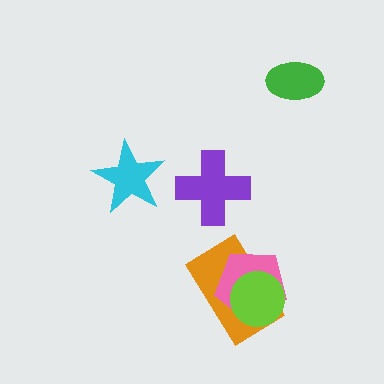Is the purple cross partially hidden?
No, no other shape covers it.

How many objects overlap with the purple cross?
0 objects overlap with the purple cross.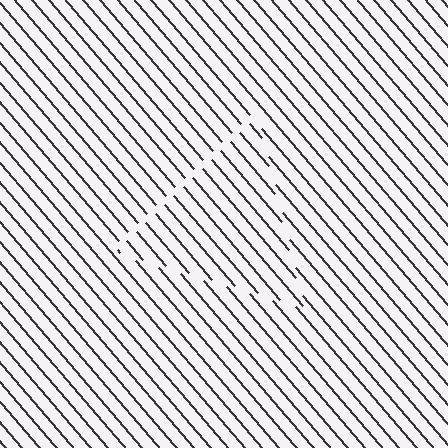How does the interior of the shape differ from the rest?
The interior of the shape contains the same grating, shifted by half a period — the contour is defined by the phase discontinuity where line-ends from the inner and outer gratings abut.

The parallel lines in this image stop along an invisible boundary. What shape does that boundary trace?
An illusory triangle. The interior of the shape contains the same grating, shifted by half a period — the contour is defined by the phase discontinuity where line-ends from the inner and outer gratings abut.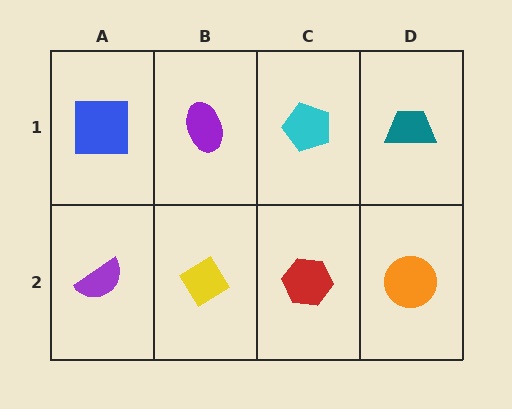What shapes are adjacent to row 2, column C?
A cyan pentagon (row 1, column C), a yellow diamond (row 2, column B), an orange circle (row 2, column D).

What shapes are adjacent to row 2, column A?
A blue square (row 1, column A), a yellow diamond (row 2, column B).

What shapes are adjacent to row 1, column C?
A red hexagon (row 2, column C), a purple ellipse (row 1, column B), a teal trapezoid (row 1, column D).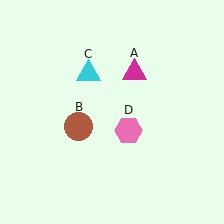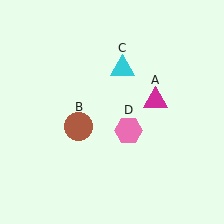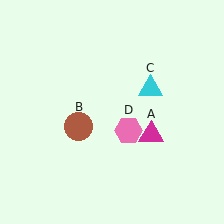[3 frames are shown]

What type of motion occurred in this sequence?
The magenta triangle (object A), cyan triangle (object C) rotated clockwise around the center of the scene.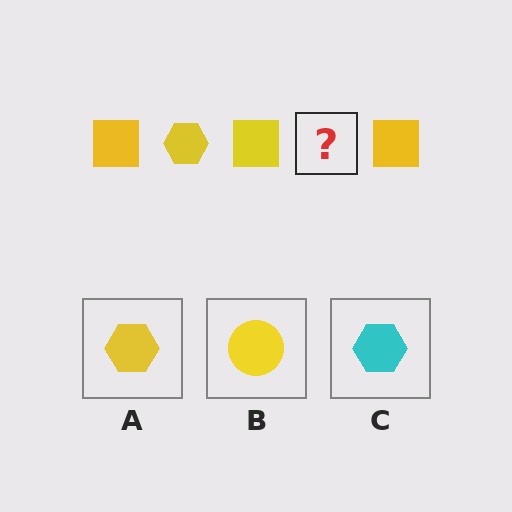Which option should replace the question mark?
Option A.